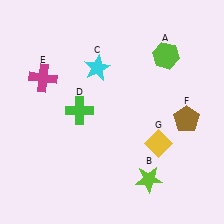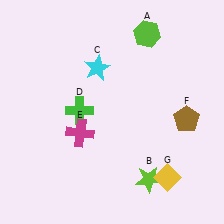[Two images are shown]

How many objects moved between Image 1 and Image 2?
3 objects moved between the two images.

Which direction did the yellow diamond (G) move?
The yellow diamond (G) moved down.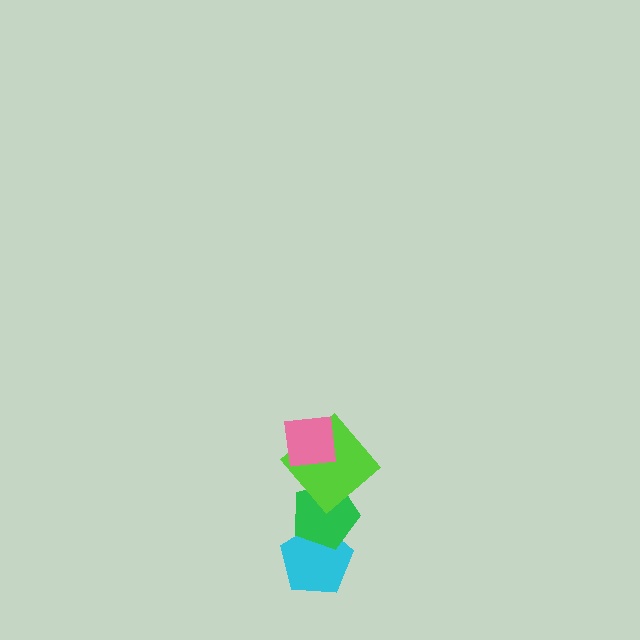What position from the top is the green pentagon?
The green pentagon is 3rd from the top.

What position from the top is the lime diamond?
The lime diamond is 2nd from the top.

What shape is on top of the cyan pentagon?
The green pentagon is on top of the cyan pentagon.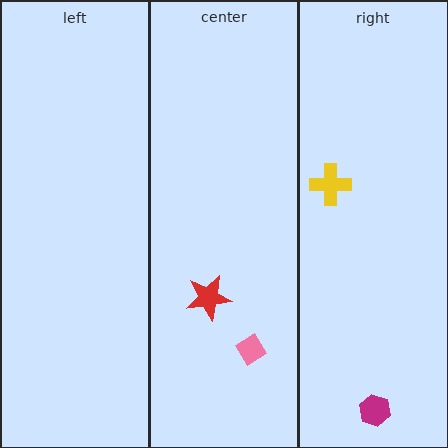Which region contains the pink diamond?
The center region.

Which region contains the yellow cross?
The right region.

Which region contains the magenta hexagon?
The right region.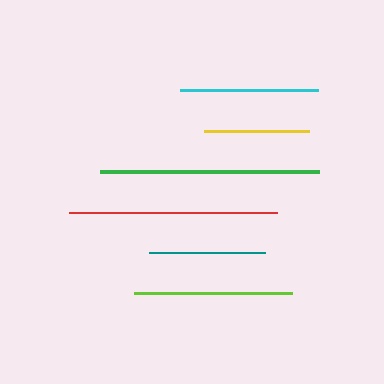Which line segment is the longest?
The green line is the longest at approximately 219 pixels.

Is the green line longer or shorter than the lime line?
The green line is longer than the lime line.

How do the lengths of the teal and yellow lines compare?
The teal and yellow lines are approximately the same length.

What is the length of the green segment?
The green segment is approximately 219 pixels long.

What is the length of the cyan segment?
The cyan segment is approximately 138 pixels long.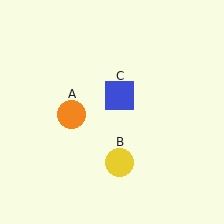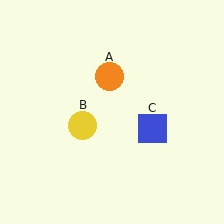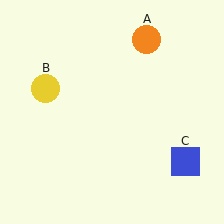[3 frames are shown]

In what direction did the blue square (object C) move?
The blue square (object C) moved down and to the right.